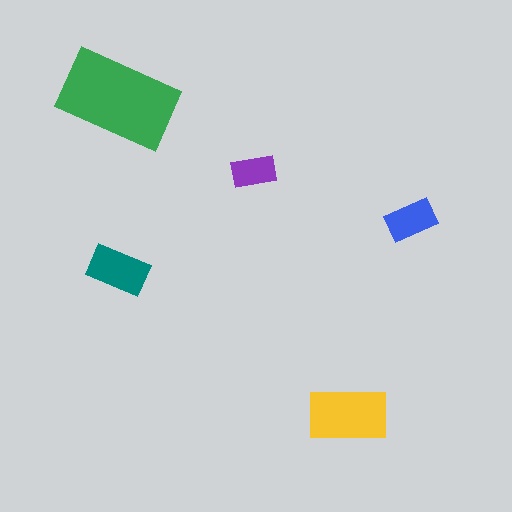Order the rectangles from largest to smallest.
the green one, the yellow one, the teal one, the blue one, the purple one.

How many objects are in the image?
There are 5 objects in the image.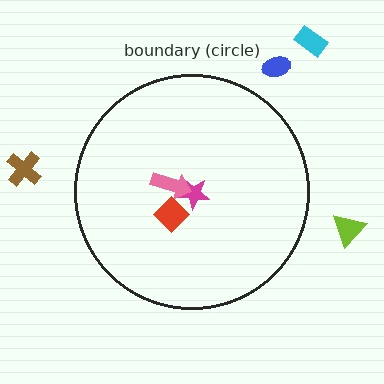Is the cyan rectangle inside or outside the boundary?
Outside.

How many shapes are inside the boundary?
3 inside, 4 outside.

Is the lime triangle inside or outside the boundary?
Outside.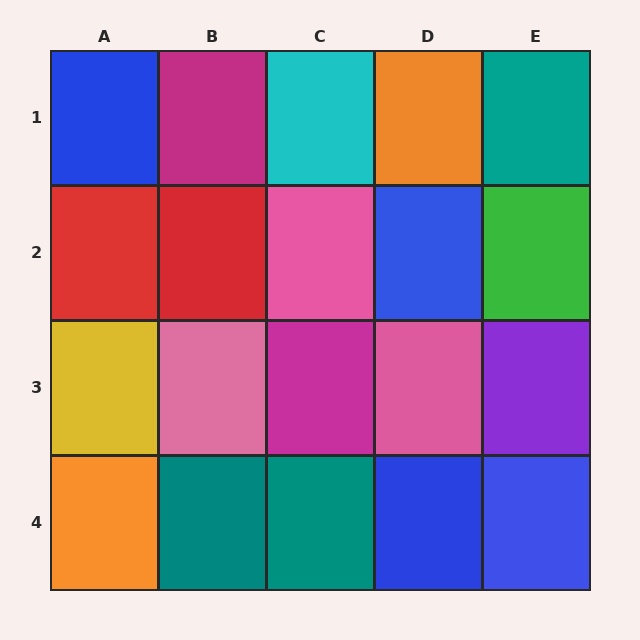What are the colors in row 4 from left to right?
Orange, teal, teal, blue, blue.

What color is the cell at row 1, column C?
Cyan.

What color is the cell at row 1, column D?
Orange.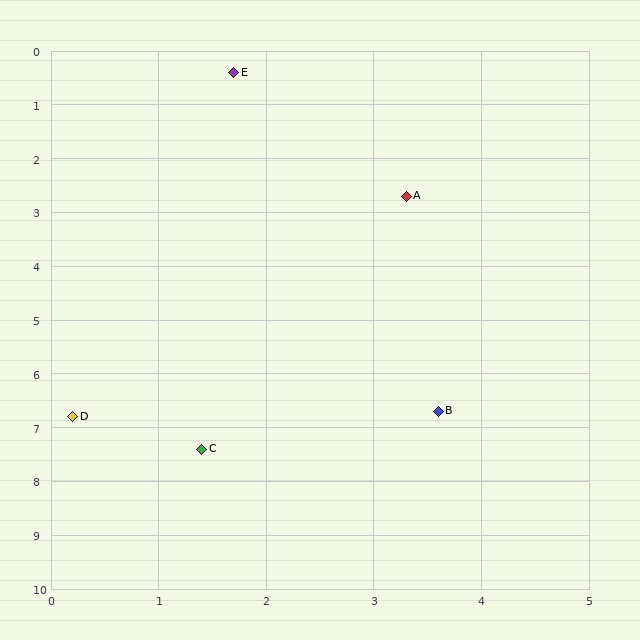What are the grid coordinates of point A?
Point A is at approximately (3.3, 2.7).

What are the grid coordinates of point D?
Point D is at approximately (0.2, 6.8).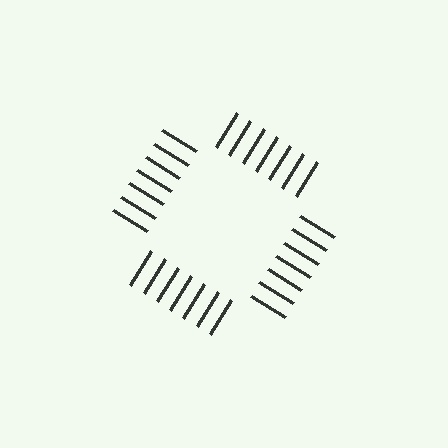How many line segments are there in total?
28 — 7 along each of the 4 edges.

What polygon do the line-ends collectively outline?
An illusory square — the line segments terminate on its edges but no continuous stroke is drawn.